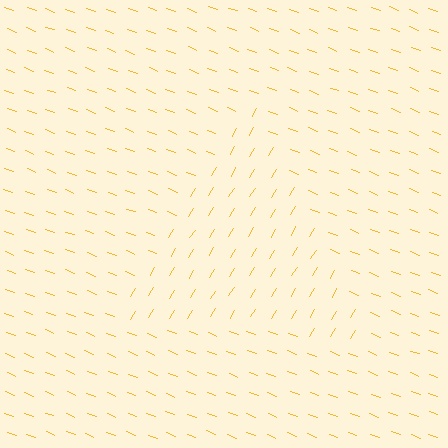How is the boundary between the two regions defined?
The boundary is defined purely by a change in line orientation (approximately 79 degrees difference). All lines are the same color and thickness.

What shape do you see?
I see a triangle.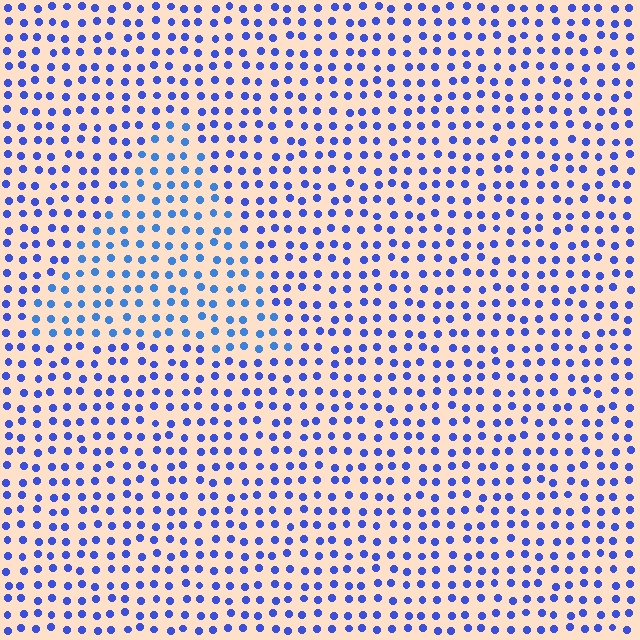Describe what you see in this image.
The image is filled with small blue elements in a uniform arrangement. A triangle-shaped region is visible where the elements are tinted to a slightly different hue, forming a subtle color boundary.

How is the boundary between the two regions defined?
The boundary is defined purely by a slight shift in hue (about 20 degrees). Spacing, size, and orientation are identical on both sides.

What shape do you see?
I see a triangle.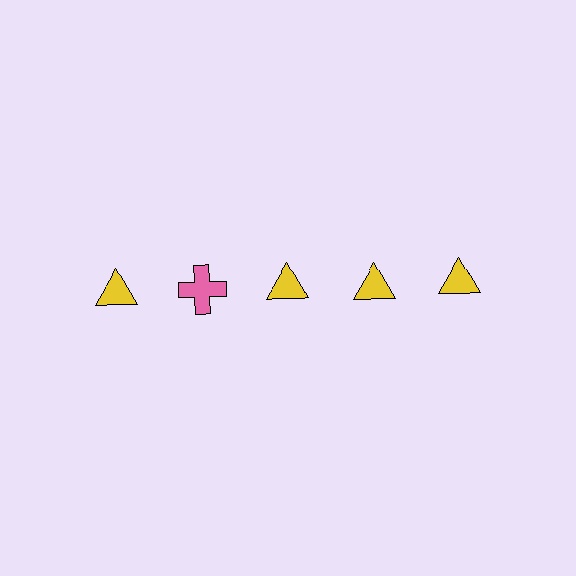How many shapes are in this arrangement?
There are 5 shapes arranged in a grid pattern.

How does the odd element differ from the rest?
It differs in both color (pink instead of yellow) and shape (cross instead of triangle).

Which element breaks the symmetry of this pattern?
The pink cross in the top row, second from left column breaks the symmetry. All other shapes are yellow triangles.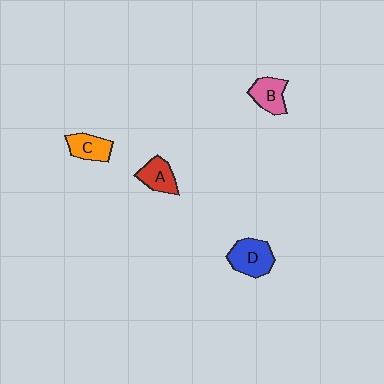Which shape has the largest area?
Shape D (blue).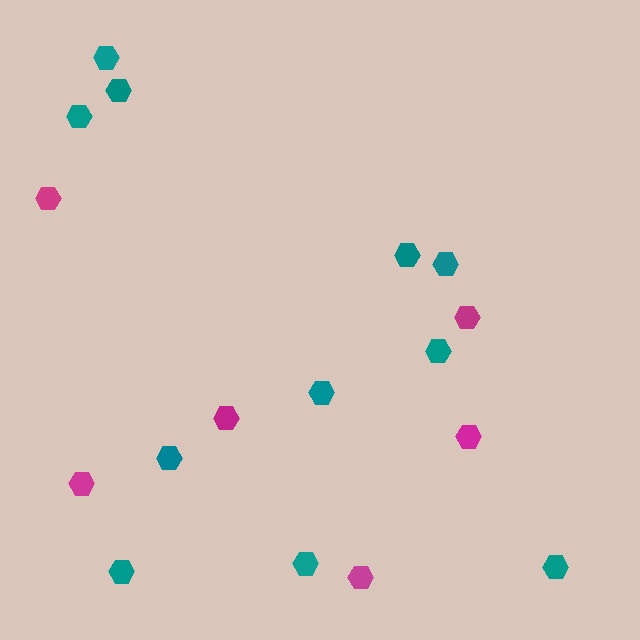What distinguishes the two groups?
There are 2 groups: one group of magenta hexagons (6) and one group of teal hexagons (11).